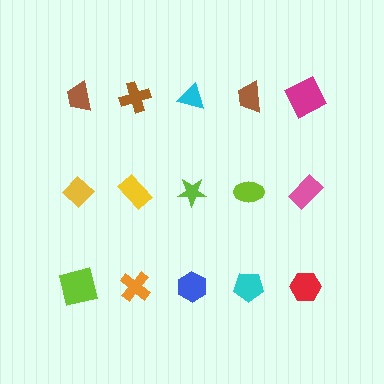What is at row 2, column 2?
A yellow rectangle.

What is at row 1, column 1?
A brown trapezoid.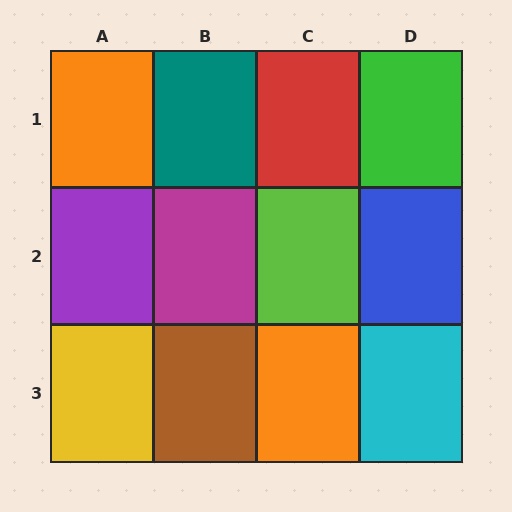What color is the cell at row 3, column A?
Yellow.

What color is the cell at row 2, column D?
Blue.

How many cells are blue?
1 cell is blue.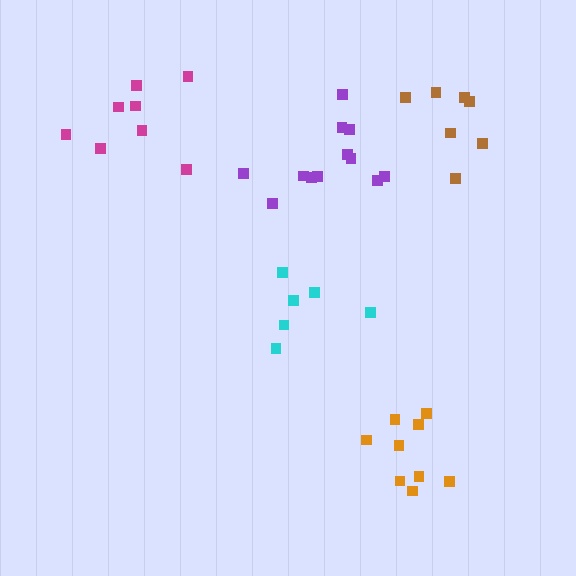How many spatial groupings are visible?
There are 5 spatial groupings.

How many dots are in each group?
Group 1: 12 dots, Group 2: 6 dots, Group 3: 8 dots, Group 4: 7 dots, Group 5: 9 dots (42 total).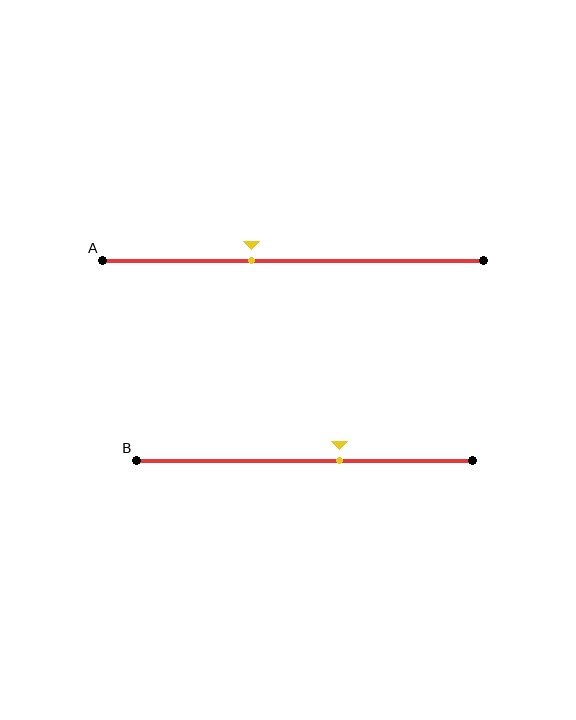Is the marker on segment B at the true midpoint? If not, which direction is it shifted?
No, the marker on segment B is shifted to the right by about 11% of the segment length.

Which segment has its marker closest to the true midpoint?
Segment B has its marker closest to the true midpoint.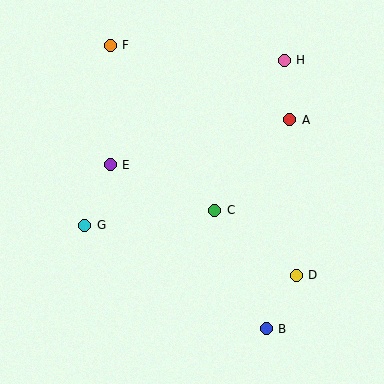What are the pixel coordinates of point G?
Point G is at (85, 225).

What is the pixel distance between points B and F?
The distance between B and F is 323 pixels.